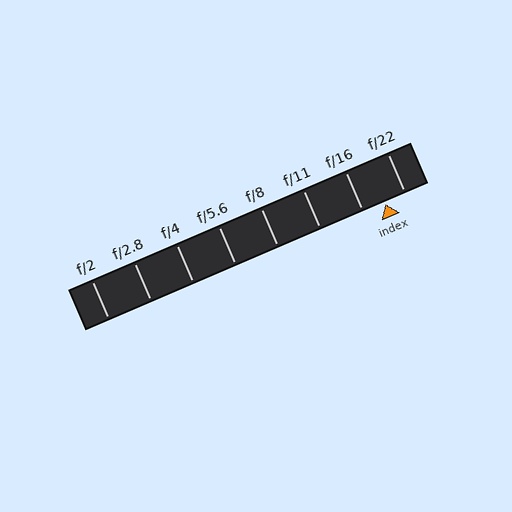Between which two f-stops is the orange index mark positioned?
The index mark is between f/16 and f/22.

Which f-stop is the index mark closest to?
The index mark is closest to f/22.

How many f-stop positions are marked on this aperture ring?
There are 8 f-stop positions marked.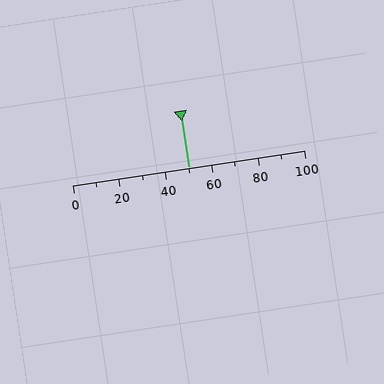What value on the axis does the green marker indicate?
The marker indicates approximately 50.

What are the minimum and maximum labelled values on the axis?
The axis runs from 0 to 100.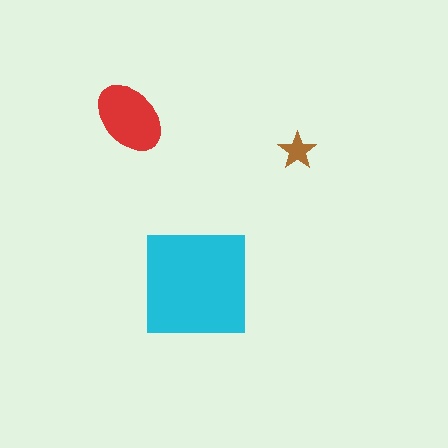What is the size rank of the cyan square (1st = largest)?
1st.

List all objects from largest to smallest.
The cyan square, the red ellipse, the brown star.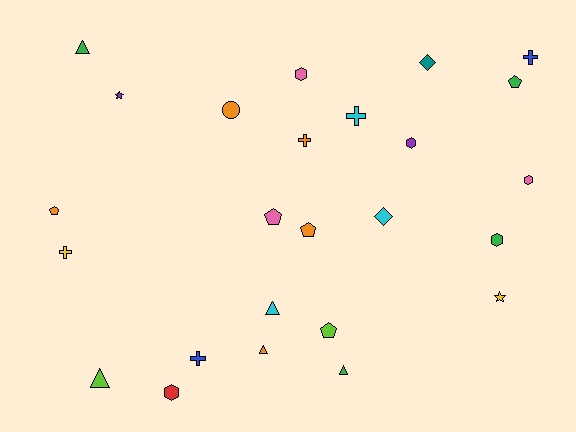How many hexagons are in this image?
There are 5 hexagons.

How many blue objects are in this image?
There are 2 blue objects.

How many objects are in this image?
There are 25 objects.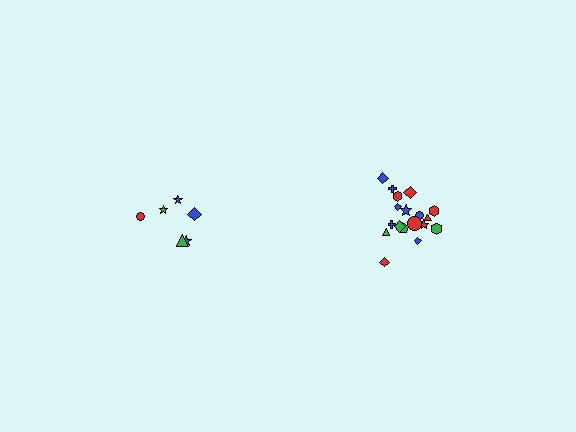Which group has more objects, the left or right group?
The right group.